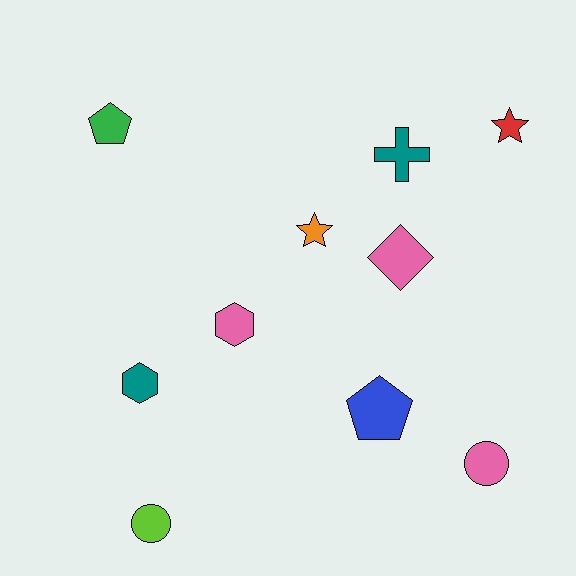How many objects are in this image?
There are 10 objects.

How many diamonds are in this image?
There is 1 diamond.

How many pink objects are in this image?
There are 3 pink objects.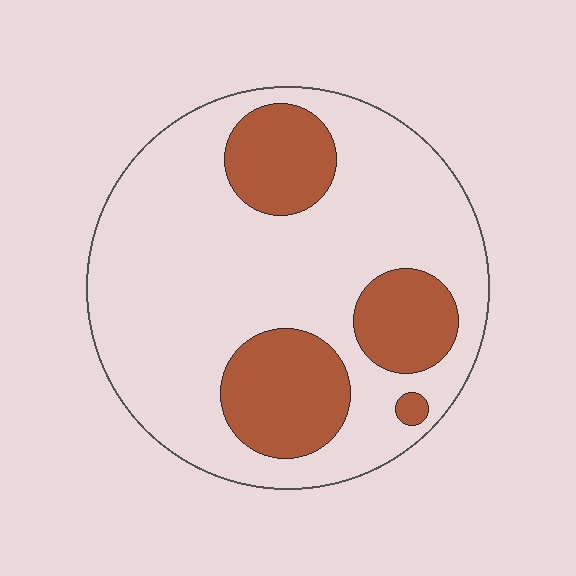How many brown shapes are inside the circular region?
4.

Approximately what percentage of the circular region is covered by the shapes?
Approximately 25%.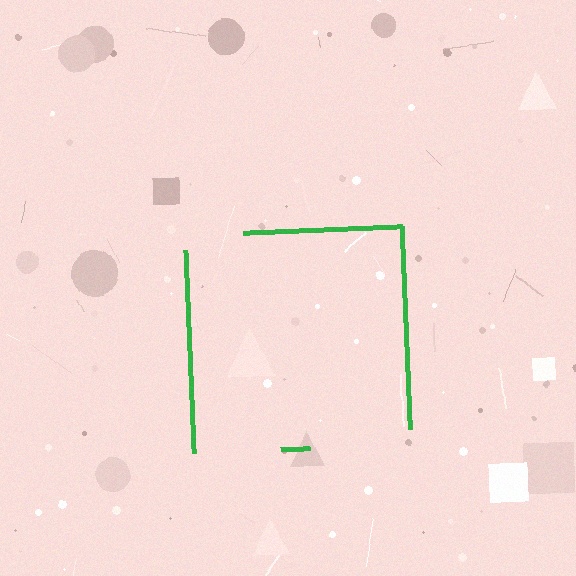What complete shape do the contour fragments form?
The contour fragments form a square.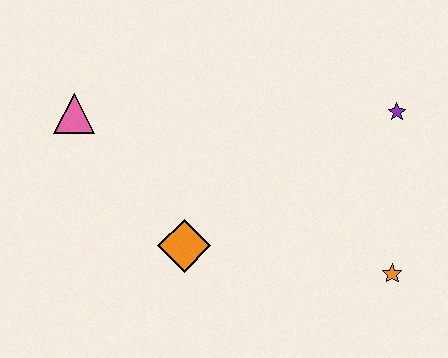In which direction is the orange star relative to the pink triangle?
The orange star is to the right of the pink triangle.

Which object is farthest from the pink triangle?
The orange star is farthest from the pink triangle.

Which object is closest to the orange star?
The purple star is closest to the orange star.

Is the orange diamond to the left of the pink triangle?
No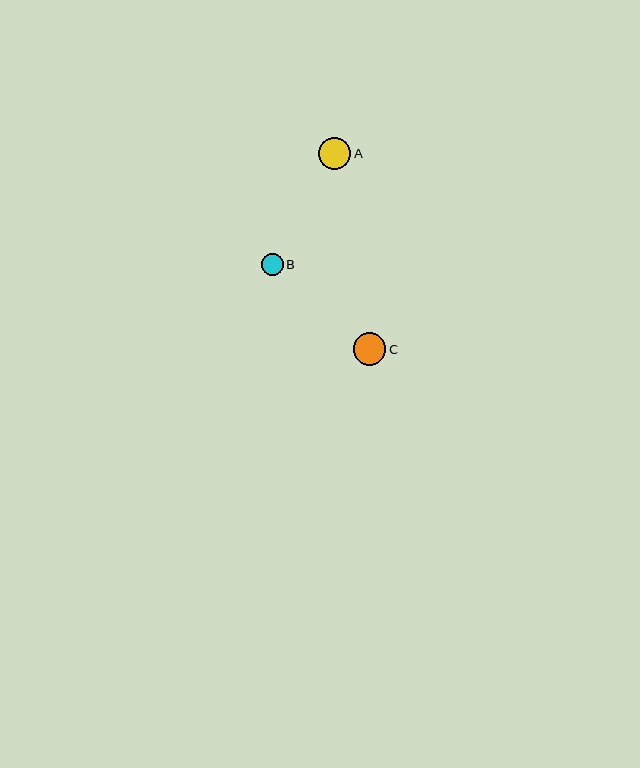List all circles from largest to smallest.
From largest to smallest: C, A, B.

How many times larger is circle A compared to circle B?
Circle A is approximately 1.5 times the size of circle B.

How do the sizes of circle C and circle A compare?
Circle C and circle A are approximately the same size.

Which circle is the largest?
Circle C is the largest with a size of approximately 33 pixels.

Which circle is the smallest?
Circle B is the smallest with a size of approximately 22 pixels.